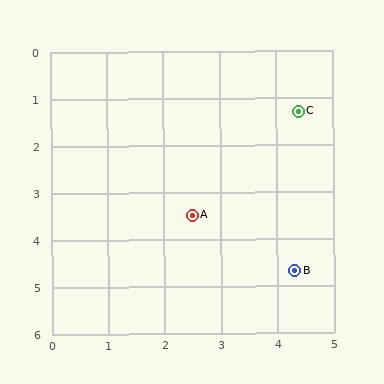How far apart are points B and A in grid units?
Points B and A are about 2.2 grid units apart.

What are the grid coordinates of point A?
Point A is at approximately (2.5, 3.5).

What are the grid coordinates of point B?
Point B is at approximately (4.3, 4.7).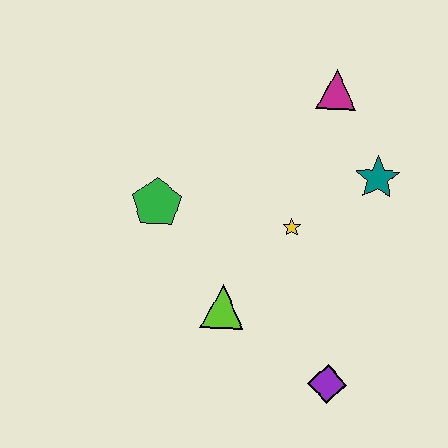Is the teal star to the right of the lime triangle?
Yes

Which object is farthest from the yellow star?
The purple diamond is farthest from the yellow star.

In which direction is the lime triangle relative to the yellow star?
The lime triangle is below the yellow star.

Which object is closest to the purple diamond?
The lime triangle is closest to the purple diamond.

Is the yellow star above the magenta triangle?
No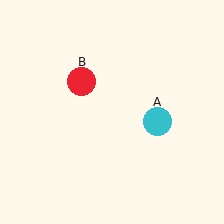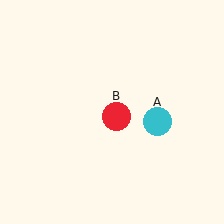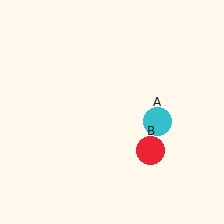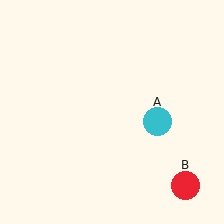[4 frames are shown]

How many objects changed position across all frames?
1 object changed position: red circle (object B).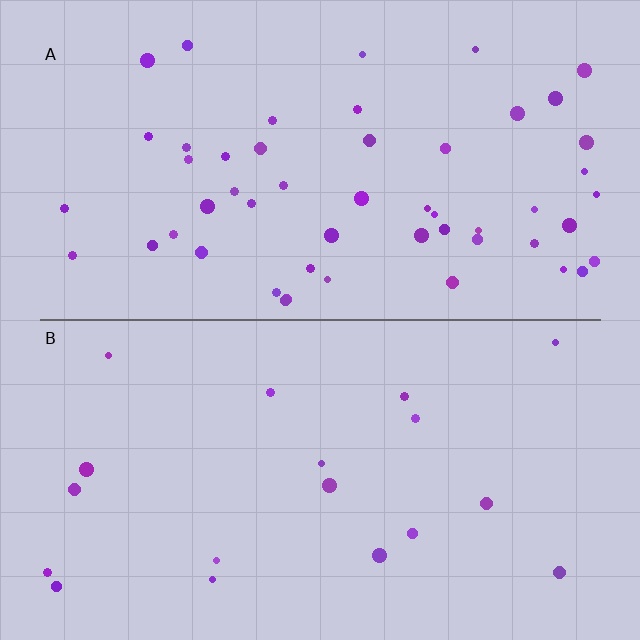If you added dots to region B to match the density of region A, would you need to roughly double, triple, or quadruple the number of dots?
Approximately triple.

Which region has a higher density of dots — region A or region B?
A (the top).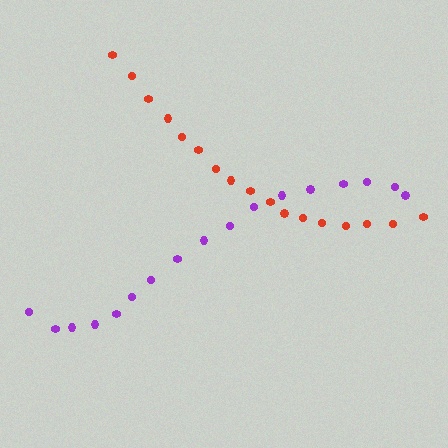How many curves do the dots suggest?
There are 2 distinct paths.